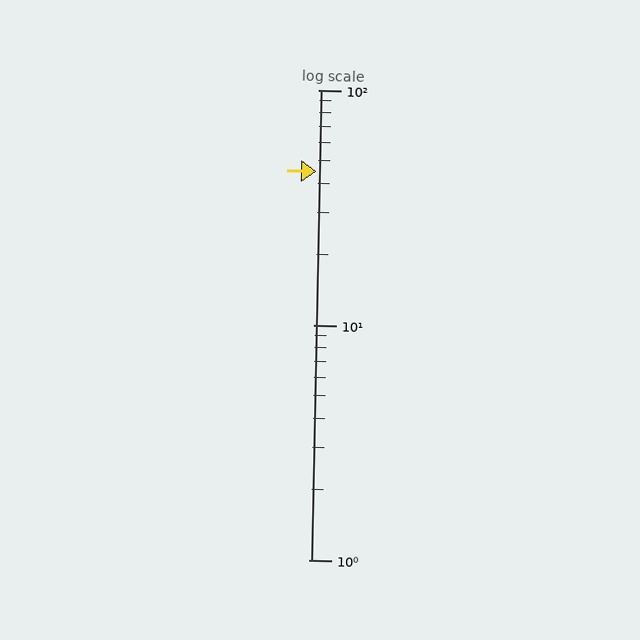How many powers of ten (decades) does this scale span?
The scale spans 2 decades, from 1 to 100.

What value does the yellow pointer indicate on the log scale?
The pointer indicates approximately 45.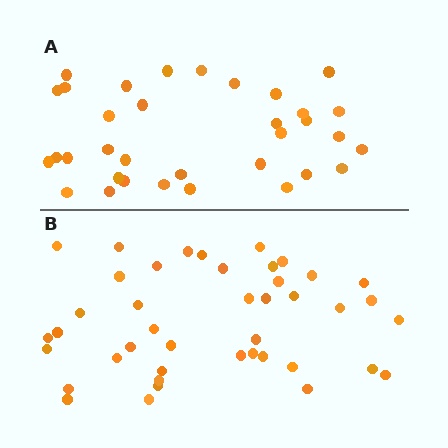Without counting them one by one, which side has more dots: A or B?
Region B (the bottom region) has more dots.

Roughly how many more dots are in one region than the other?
Region B has roughly 8 or so more dots than region A.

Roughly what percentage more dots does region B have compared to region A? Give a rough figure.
About 25% more.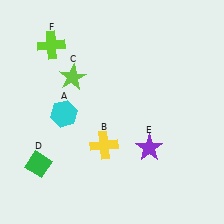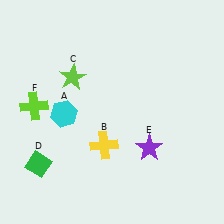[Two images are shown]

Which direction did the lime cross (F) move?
The lime cross (F) moved down.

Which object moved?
The lime cross (F) moved down.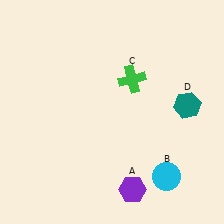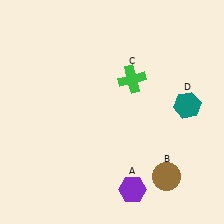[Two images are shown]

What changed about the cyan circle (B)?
In Image 1, B is cyan. In Image 2, it changed to brown.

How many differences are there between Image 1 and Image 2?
There is 1 difference between the two images.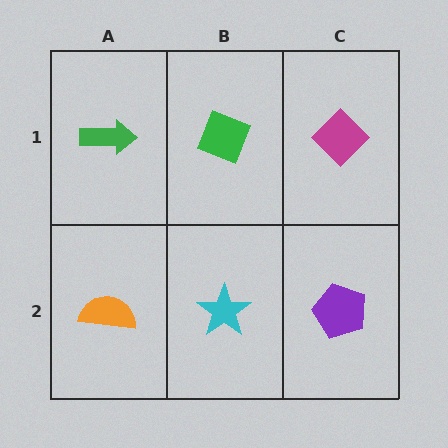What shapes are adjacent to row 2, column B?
A green diamond (row 1, column B), an orange semicircle (row 2, column A), a purple pentagon (row 2, column C).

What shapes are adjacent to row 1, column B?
A cyan star (row 2, column B), a green arrow (row 1, column A), a magenta diamond (row 1, column C).